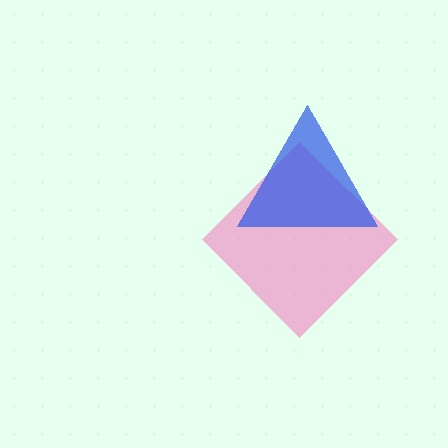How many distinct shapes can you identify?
There are 2 distinct shapes: a pink diamond, a blue triangle.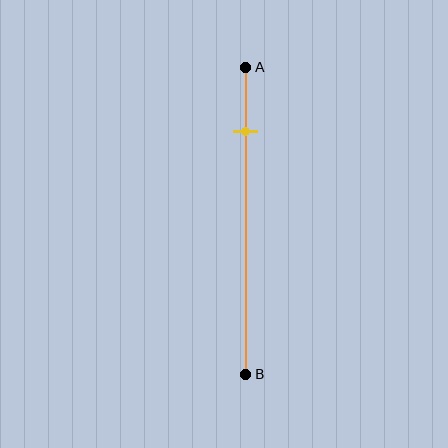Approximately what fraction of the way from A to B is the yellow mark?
The yellow mark is approximately 20% of the way from A to B.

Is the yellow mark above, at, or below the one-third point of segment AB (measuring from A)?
The yellow mark is above the one-third point of segment AB.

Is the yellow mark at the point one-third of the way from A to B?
No, the mark is at about 20% from A, not at the 33% one-third point.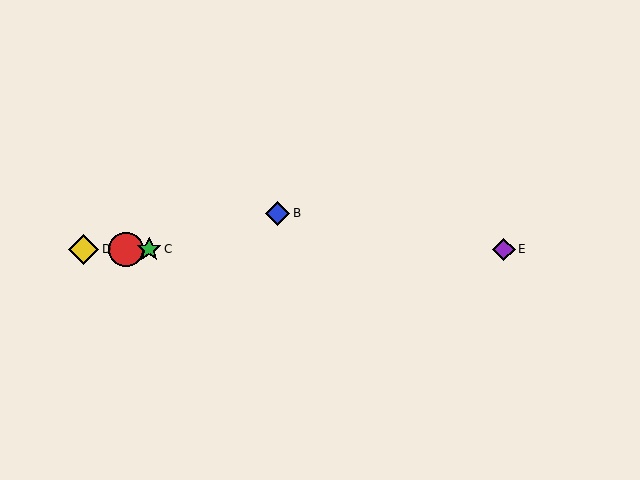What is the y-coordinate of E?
Object E is at y≈249.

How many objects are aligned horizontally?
4 objects (A, C, D, E) are aligned horizontally.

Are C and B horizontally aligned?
No, C is at y≈249 and B is at y≈213.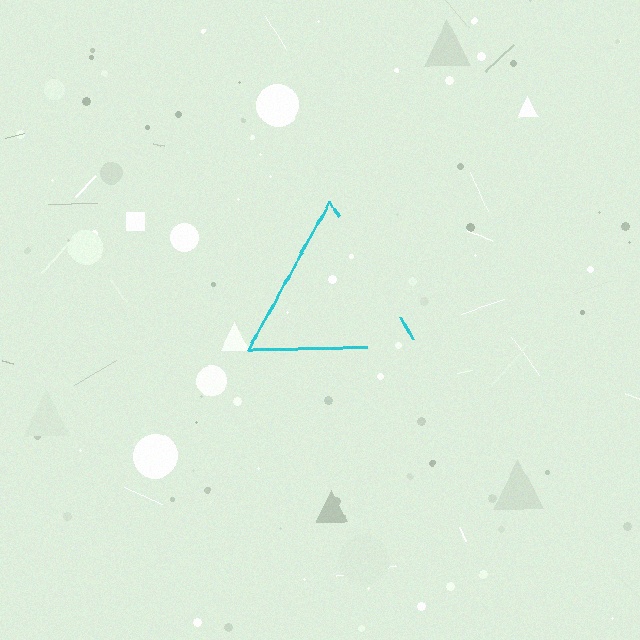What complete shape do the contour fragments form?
The contour fragments form a triangle.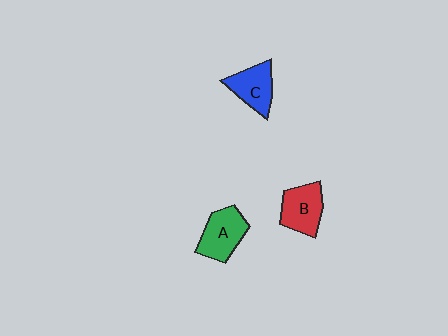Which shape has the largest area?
Shape A (green).